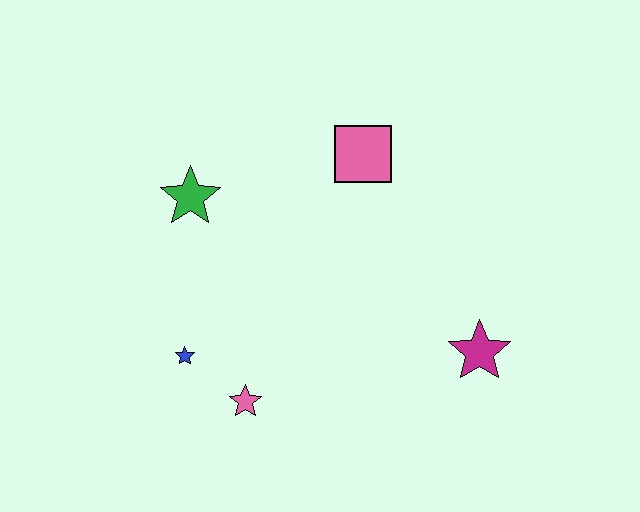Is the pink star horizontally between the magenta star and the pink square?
No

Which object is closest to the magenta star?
The pink square is closest to the magenta star.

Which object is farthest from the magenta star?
The green star is farthest from the magenta star.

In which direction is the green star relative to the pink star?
The green star is above the pink star.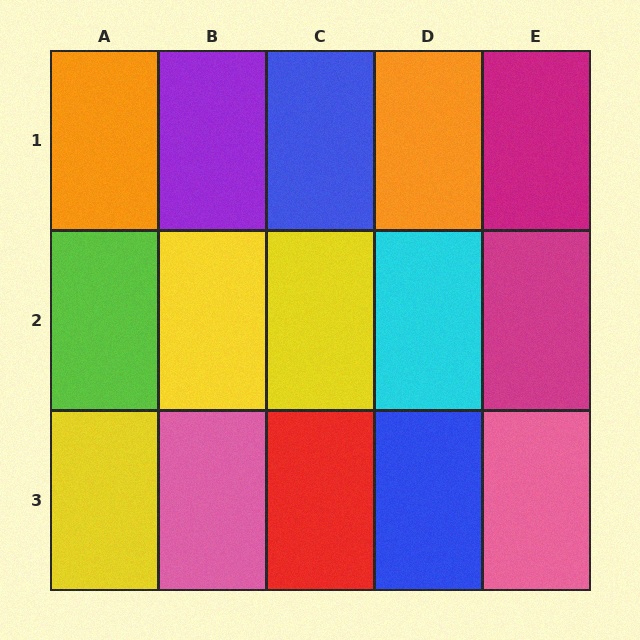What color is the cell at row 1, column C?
Blue.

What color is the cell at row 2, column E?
Magenta.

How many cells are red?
1 cell is red.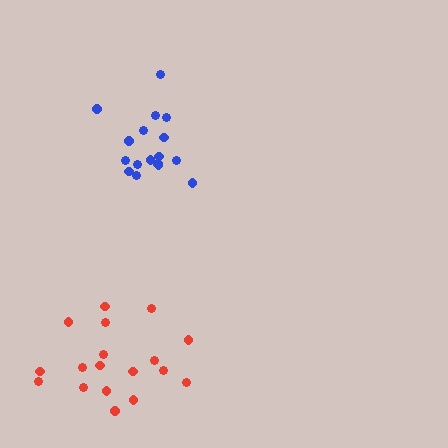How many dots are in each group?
Group 1: 18 dots, Group 2: 17 dots (35 total).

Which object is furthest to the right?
The blue cluster is rightmost.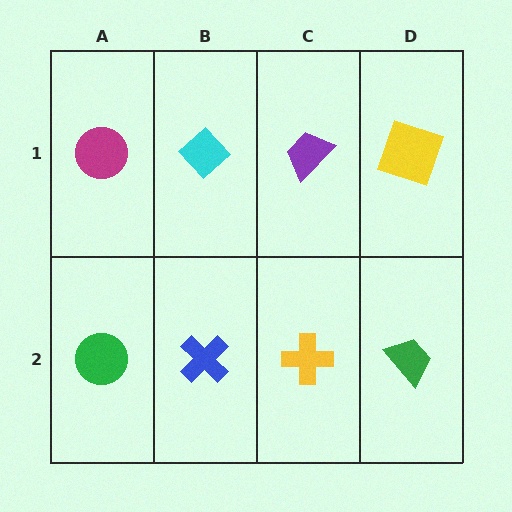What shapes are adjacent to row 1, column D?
A green trapezoid (row 2, column D), a purple trapezoid (row 1, column C).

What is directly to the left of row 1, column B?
A magenta circle.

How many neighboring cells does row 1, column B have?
3.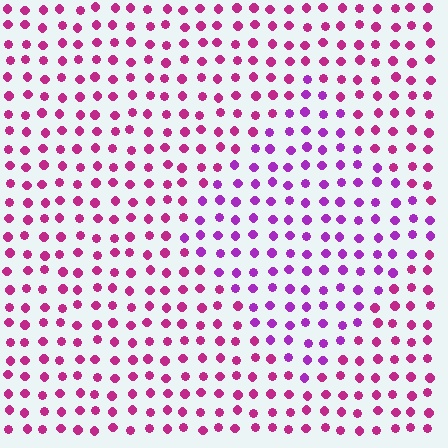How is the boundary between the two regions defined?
The boundary is defined purely by a slight shift in hue (about 32 degrees). Spacing, size, and orientation are identical on both sides.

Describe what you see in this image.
The image is filled with small magenta elements in a uniform arrangement. A diamond-shaped region is visible where the elements are tinted to a slightly different hue, forming a subtle color boundary.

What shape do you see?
I see a diamond.